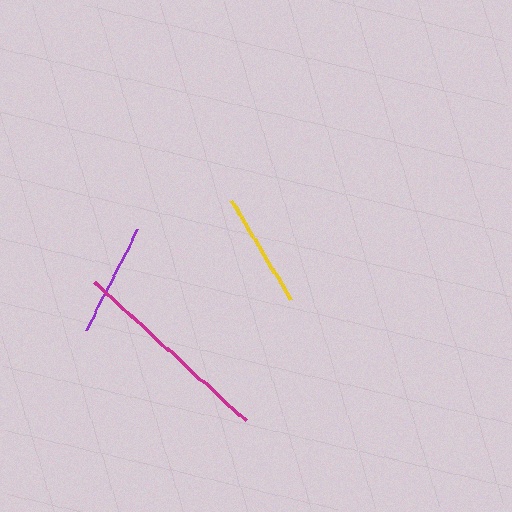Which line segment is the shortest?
The purple line is the shortest at approximately 112 pixels.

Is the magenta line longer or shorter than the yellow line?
The magenta line is longer than the yellow line.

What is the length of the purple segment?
The purple segment is approximately 112 pixels long.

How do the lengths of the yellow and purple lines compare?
The yellow and purple lines are approximately the same length.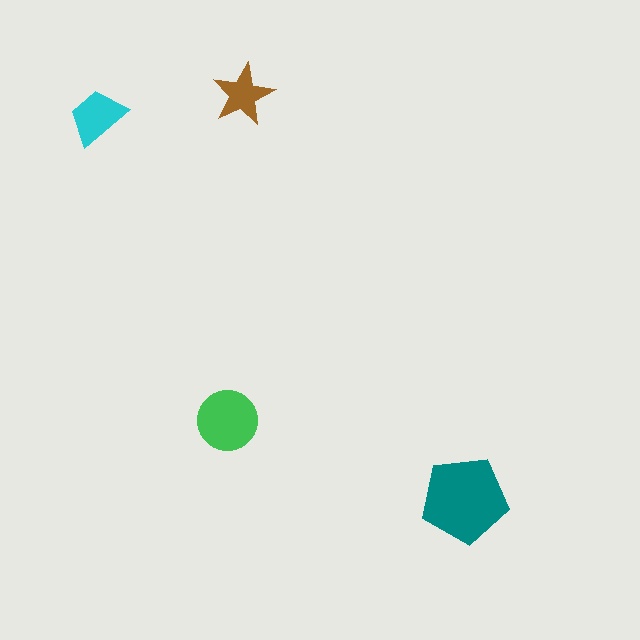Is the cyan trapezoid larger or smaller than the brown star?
Larger.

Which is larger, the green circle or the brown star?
The green circle.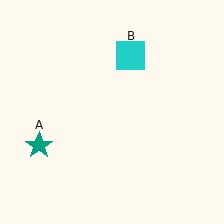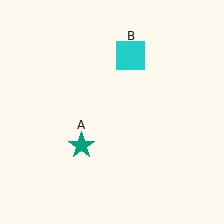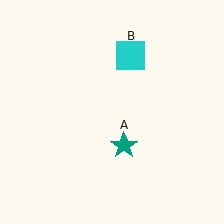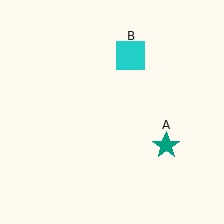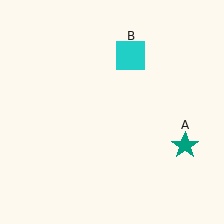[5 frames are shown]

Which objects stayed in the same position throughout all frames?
Cyan square (object B) remained stationary.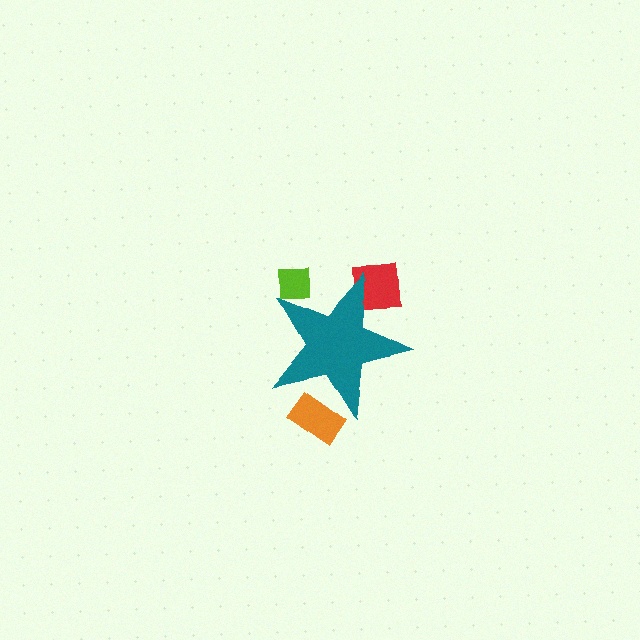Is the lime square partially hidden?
Yes, the lime square is partially hidden behind the teal star.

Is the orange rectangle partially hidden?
Yes, the orange rectangle is partially hidden behind the teal star.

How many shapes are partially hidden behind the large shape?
3 shapes are partially hidden.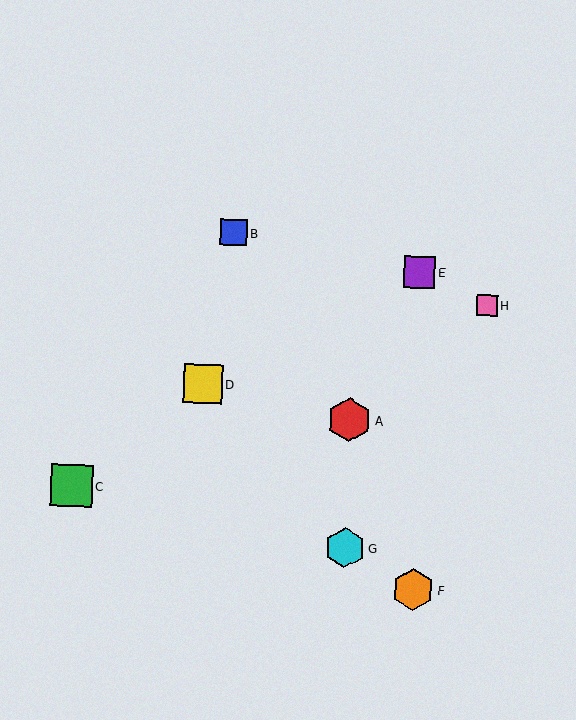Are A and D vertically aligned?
No, A is at x≈350 and D is at x≈203.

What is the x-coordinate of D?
Object D is at x≈203.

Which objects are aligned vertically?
Objects A, G are aligned vertically.